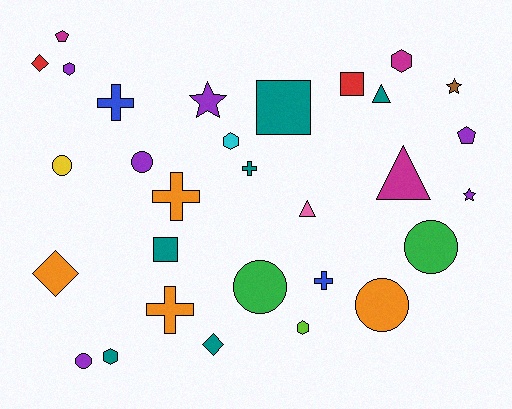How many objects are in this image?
There are 30 objects.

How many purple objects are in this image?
There are 6 purple objects.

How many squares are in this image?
There are 3 squares.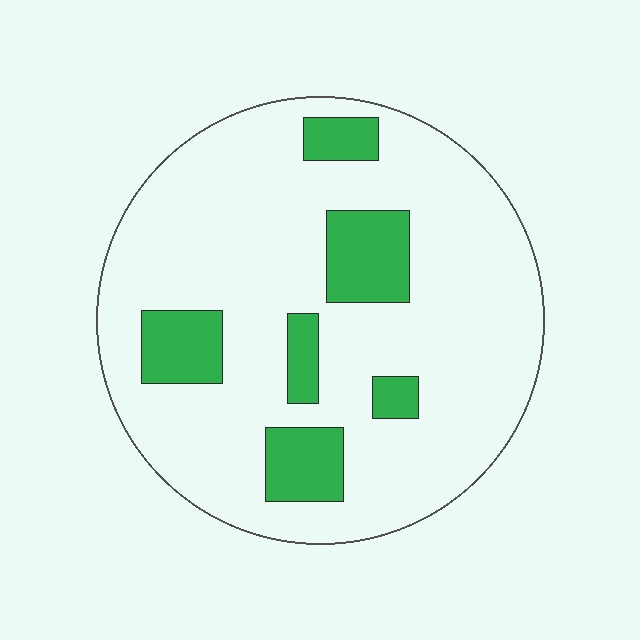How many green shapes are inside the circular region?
6.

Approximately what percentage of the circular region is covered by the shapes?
Approximately 20%.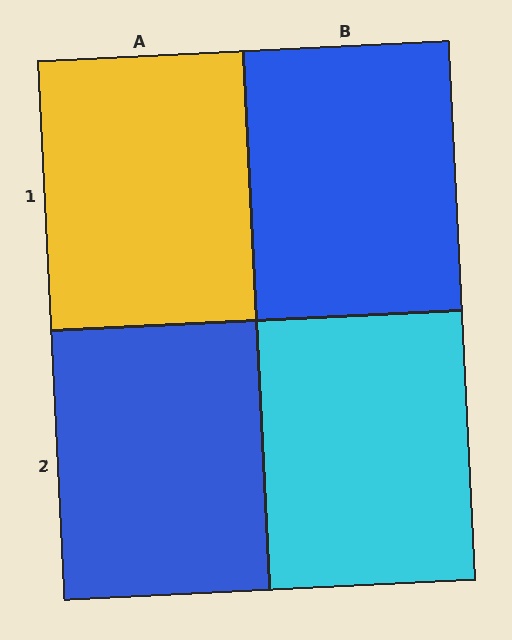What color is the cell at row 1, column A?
Yellow.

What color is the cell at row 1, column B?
Blue.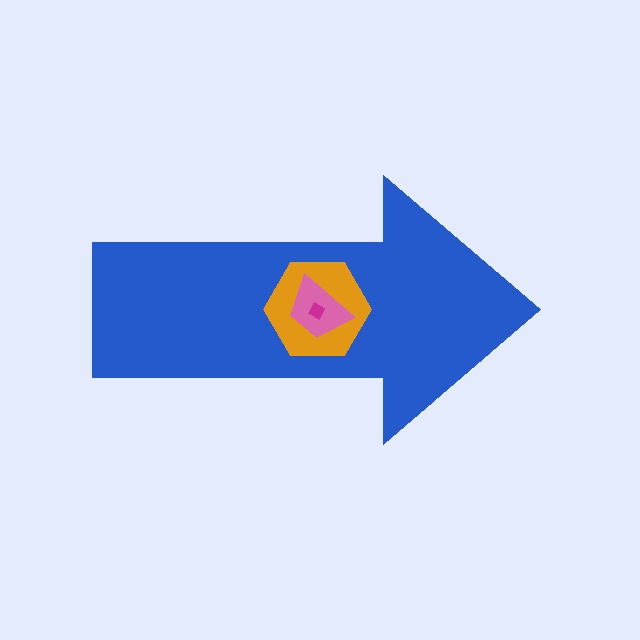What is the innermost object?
The magenta diamond.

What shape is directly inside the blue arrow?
The orange hexagon.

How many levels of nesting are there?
4.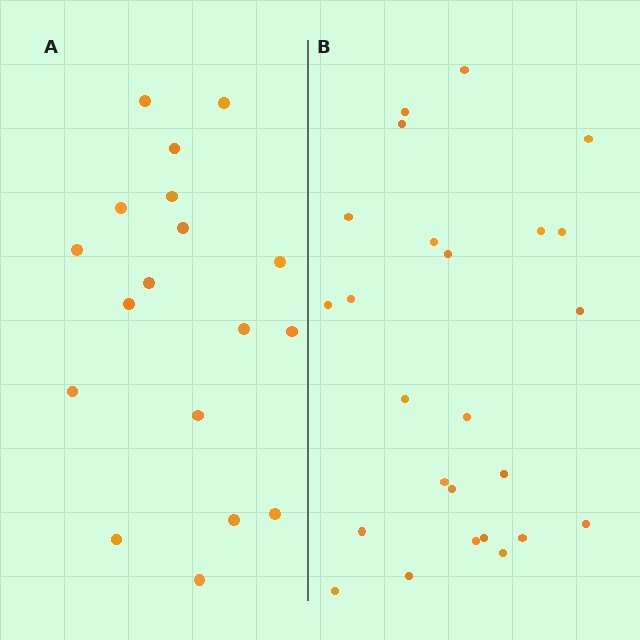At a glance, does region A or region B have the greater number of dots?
Region B (the right region) has more dots.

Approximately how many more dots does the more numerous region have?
Region B has roughly 8 or so more dots than region A.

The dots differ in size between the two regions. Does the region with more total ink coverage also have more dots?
No. Region A has more total ink coverage because its dots are larger, but region B actually contains more individual dots. Total area can be misleading — the number of items is what matters here.